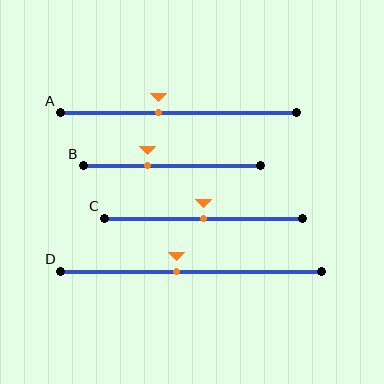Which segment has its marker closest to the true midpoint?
Segment C has its marker closest to the true midpoint.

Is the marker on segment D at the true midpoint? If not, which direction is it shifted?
No, the marker on segment D is shifted to the left by about 5% of the segment length.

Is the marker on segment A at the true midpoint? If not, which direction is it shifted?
No, the marker on segment A is shifted to the left by about 9% of the segment length.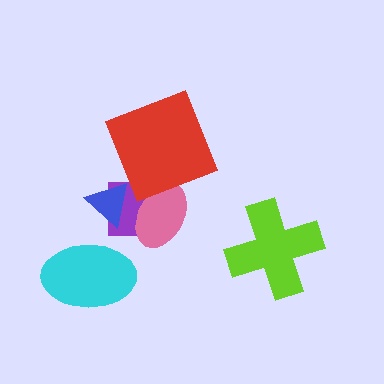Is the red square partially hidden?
No, no other shape covers it.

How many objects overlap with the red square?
1 object overlaps with the red square.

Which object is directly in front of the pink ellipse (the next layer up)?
The blue triangle is directly in front of the pink ellipse.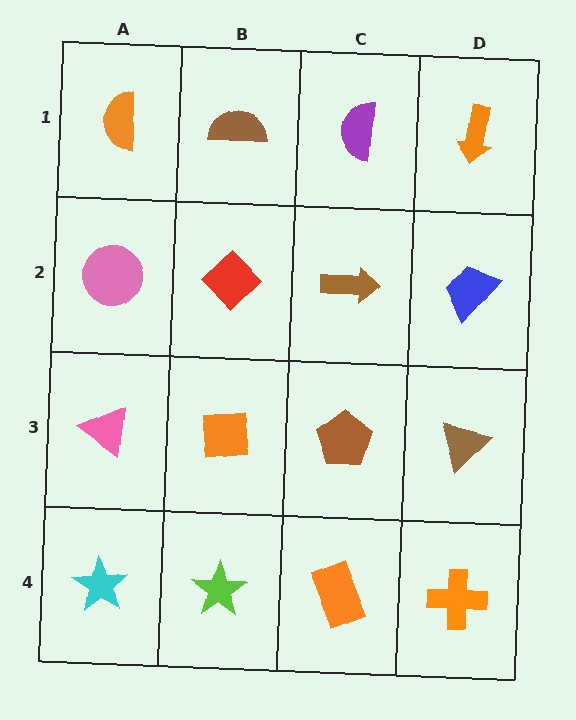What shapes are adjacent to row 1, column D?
A blue trapezoid (row 2, column D), a purple semicircle (row 1, column C).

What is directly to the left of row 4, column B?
A cyan star.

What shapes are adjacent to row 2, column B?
A brown semicircle (row 1, column B), an orange square (row 3, column B), a pink circle (row 2, column A), a brown arrow (row 2, column C).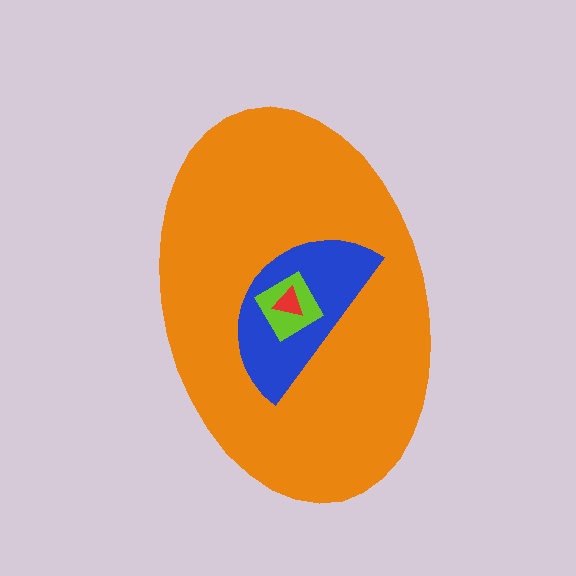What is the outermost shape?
The orange ellipse.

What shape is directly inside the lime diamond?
The red triangle.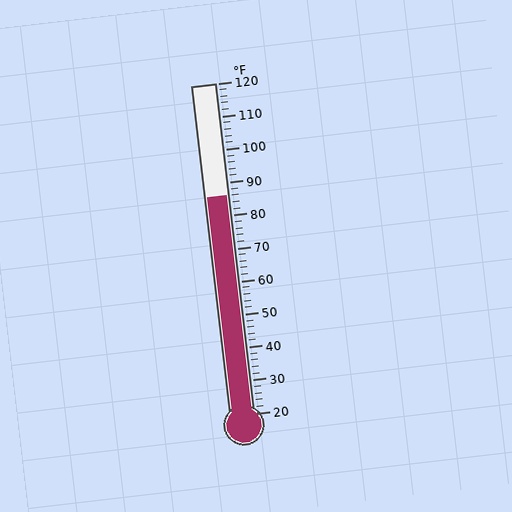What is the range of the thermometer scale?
The thermometer scale ranges from 20°F to 120°F.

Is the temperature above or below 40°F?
The temperature is above 40°F.